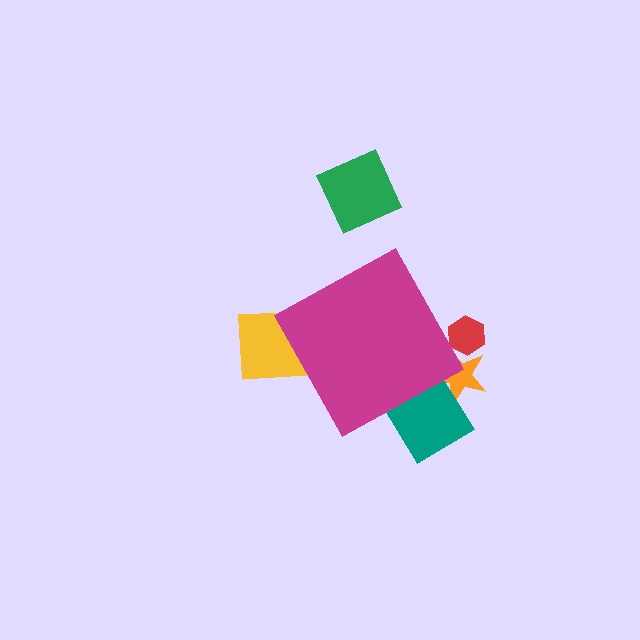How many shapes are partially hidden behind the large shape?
4 shapes are partially hidden.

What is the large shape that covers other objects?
A magenta diamond.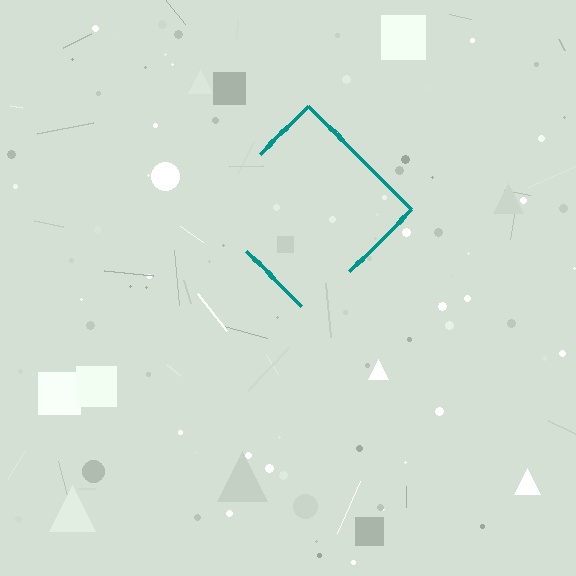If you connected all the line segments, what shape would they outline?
They would outline a diamond.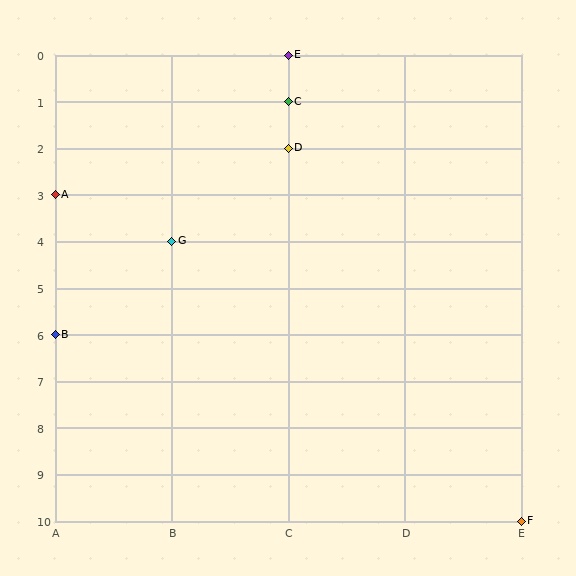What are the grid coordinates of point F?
Point F is at grid coordinates (E, 10).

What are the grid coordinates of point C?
Point C is at grid coordinates (C, 1).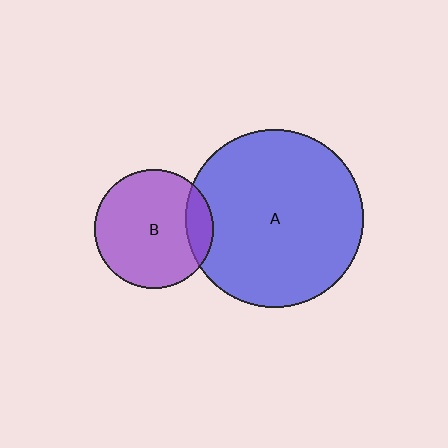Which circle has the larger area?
Circle A (blue).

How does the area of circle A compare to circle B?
Approximately 2.2 times.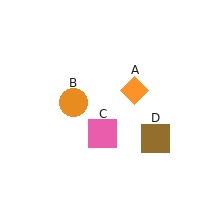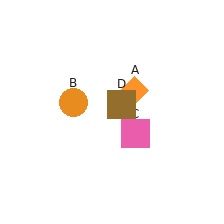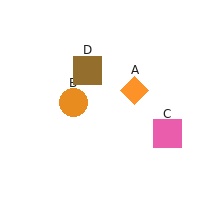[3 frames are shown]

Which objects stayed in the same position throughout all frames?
Orange diamond (object A) and orange circle (object B) remained stationary.